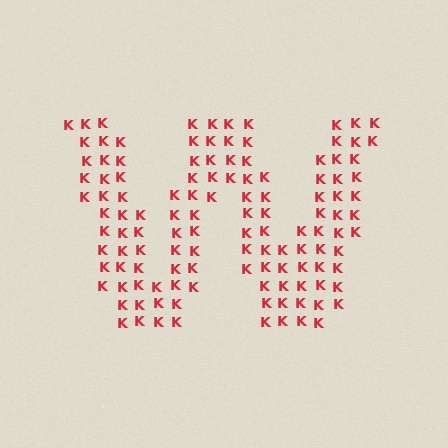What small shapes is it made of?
It is made of small letter K's.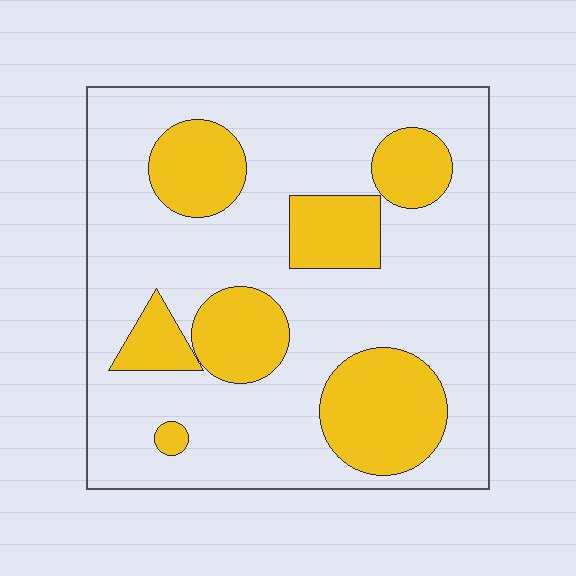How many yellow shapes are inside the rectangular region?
7.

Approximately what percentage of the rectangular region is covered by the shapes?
Approximately 30%.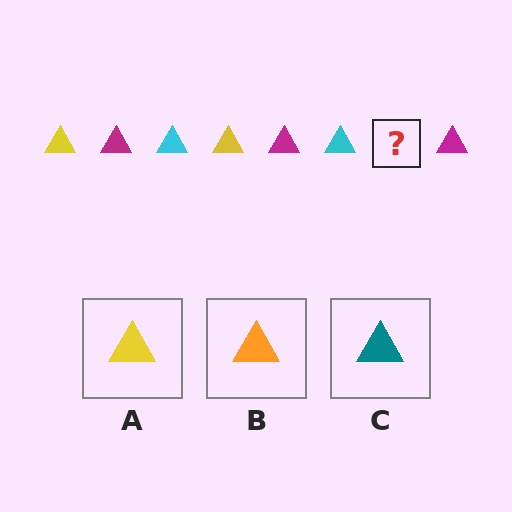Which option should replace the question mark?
Option A.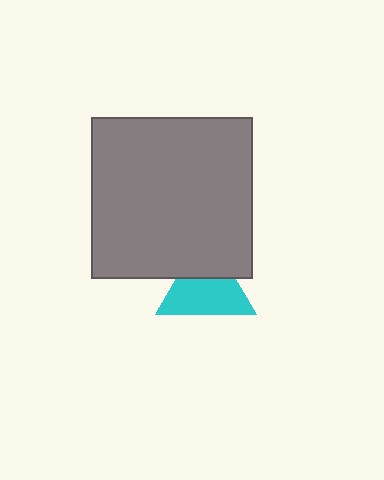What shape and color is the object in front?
The object in front is a gray square.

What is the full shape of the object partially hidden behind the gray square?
The partially hidden object is a cyan triangle.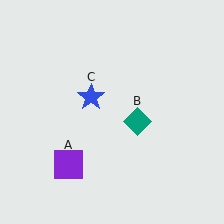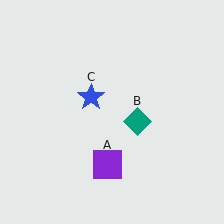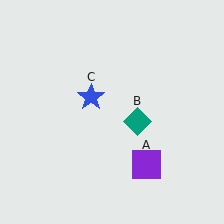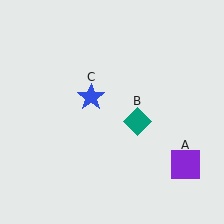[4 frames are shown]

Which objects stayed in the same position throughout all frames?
Teal diamond (object B) and blue star (object C) remained stationary.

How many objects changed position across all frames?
1 object changed position: purple square (object A).